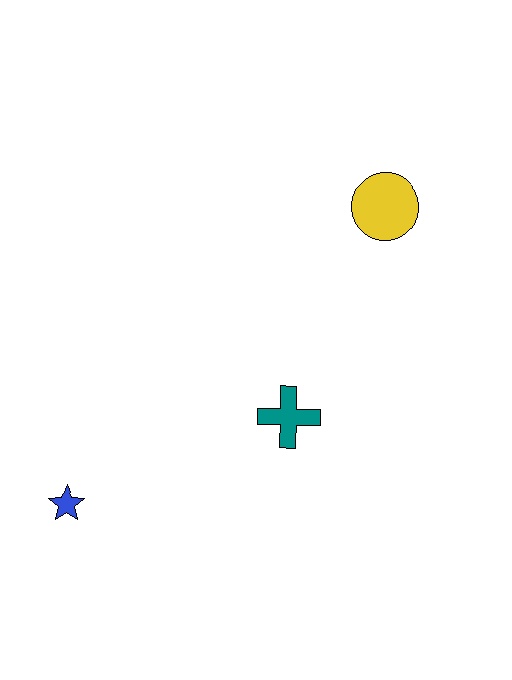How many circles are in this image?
There is 1 circle.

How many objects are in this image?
There are 3 objects.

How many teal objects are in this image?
There is 1 teal object.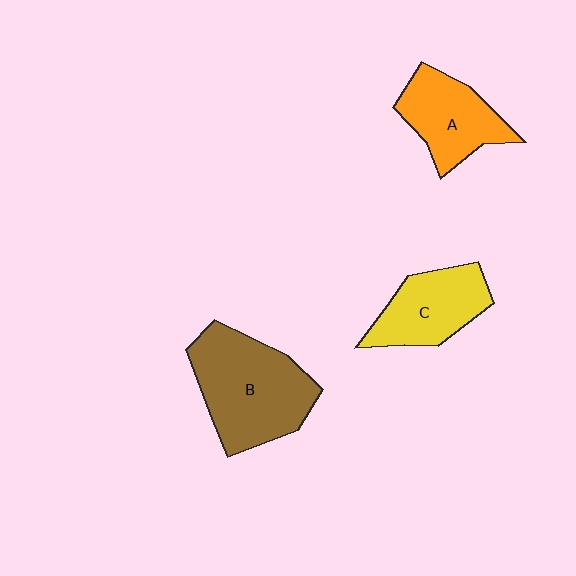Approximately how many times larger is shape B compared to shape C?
Approximately 1.6 times.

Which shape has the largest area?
Shape B (brown).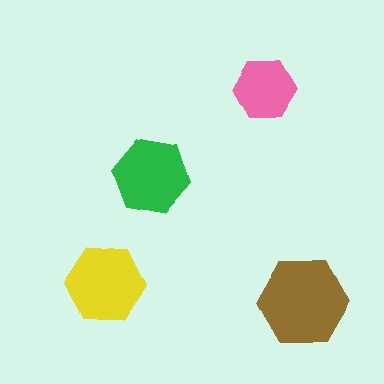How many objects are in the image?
There are 4 objects in the image.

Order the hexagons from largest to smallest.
the brown one, the yellow one, the green one, the pink one.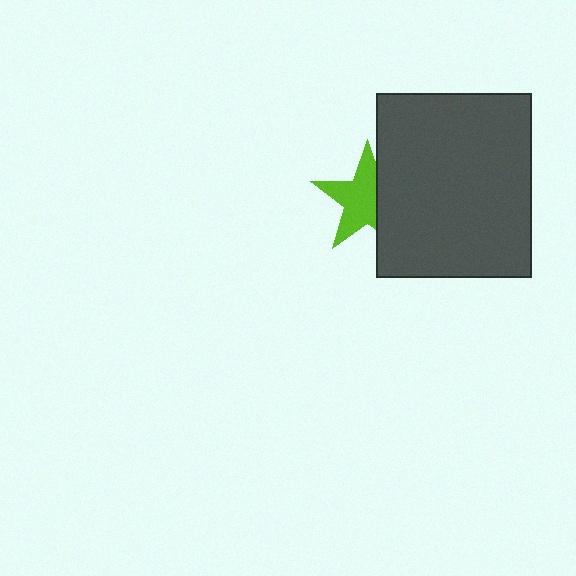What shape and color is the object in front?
The object in front is a dark gray rectangle.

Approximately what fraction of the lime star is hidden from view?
Roughly 35% of the lime star is hidden behind the dark gray rectangle.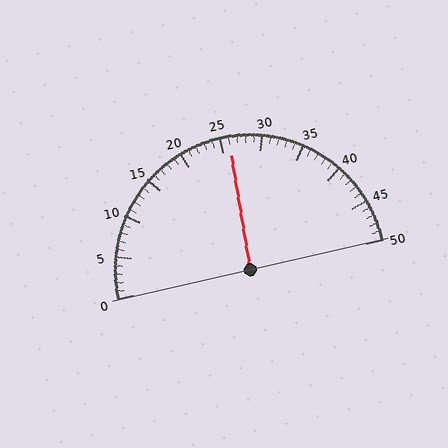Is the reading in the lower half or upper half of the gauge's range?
The reading is in the upper half of the range (0 to 50).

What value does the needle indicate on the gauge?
The needle indicates approximately 26.